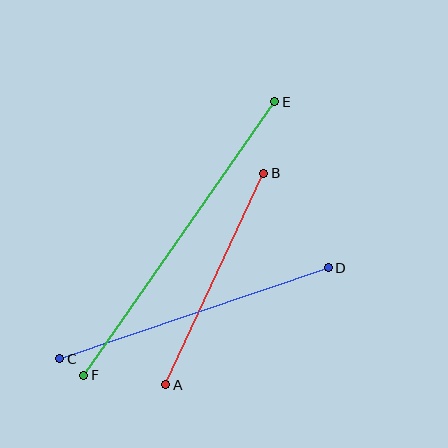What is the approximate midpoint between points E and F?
The midpoint is at approximately (179, 239) pixels.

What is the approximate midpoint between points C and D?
The midpoint is at approximately (194, 313) pixels.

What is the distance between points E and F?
The distance is approximately 334 pixels.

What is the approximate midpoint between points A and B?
The midpoint is at approximately (215, 279) pixels.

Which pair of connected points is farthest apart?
Points E and F are farthest apart.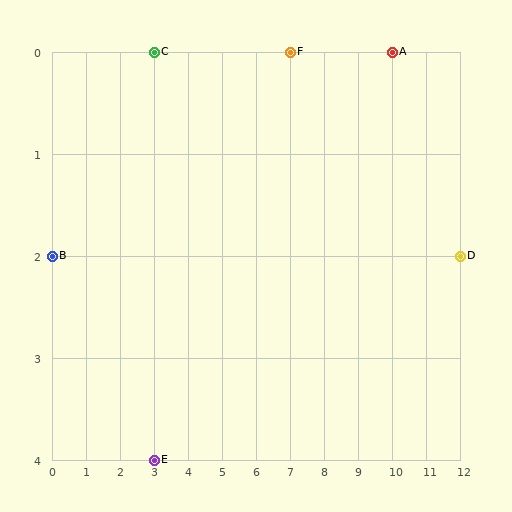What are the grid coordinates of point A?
Point A is at grid coordinates (10, 0).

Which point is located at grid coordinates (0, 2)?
Point B is at (0, 2).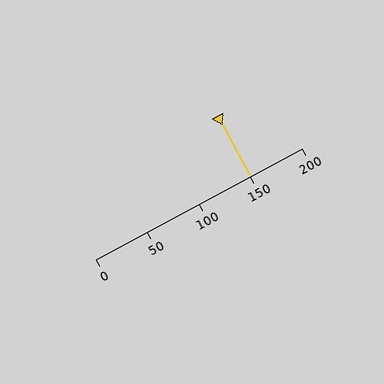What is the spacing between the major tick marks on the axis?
The major ticks are spaced 50 apart.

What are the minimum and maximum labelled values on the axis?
The axis runs from 0 to 200.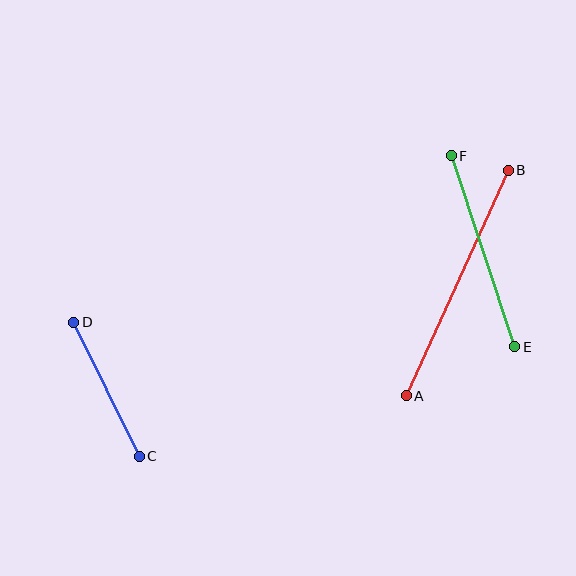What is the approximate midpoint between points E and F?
The midpoint is at approximately (483, 251) pixels.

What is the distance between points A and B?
The distance is approximately 248 pixels.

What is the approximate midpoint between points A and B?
The midpoint is at approximately (457, 283) pixels.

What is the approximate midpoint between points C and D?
The midpoint is at approximately (107, 389) pixels.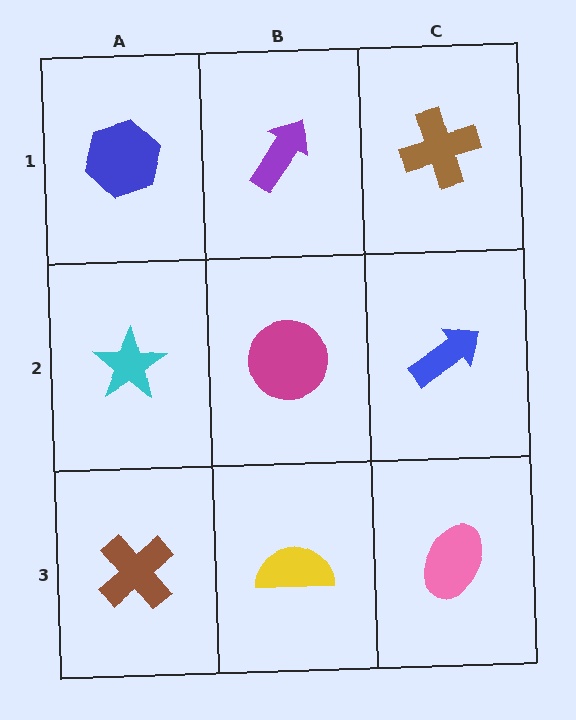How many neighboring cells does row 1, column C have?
2.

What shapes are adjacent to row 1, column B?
A magenta circle (row 2, column B), a blue hexagon (row 1, column A), a brown cross (row 1, column C).